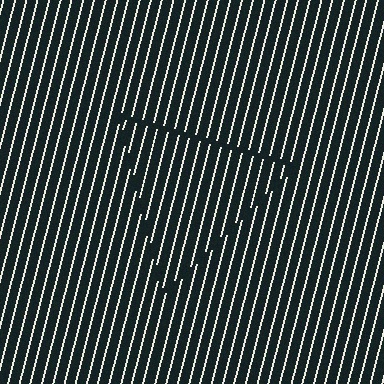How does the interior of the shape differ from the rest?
The interior of the shape contains the same grating, shifted by half a period — the contour is defined by the phase discontinuity where line-ends from the inner and outer gratings abut.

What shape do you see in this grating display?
An illusory triangle. The interior of the shape contains the same grating, shifted by half a period — the contour is defined by the phase discontinuity where line-ends from the inner and outer gratings abut.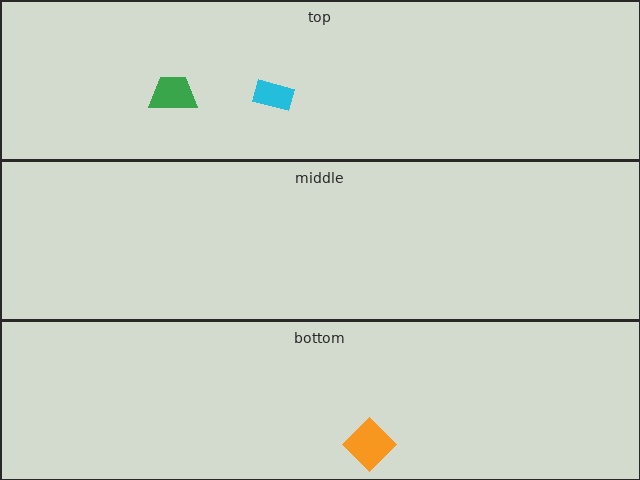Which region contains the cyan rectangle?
The top region.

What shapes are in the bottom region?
The orange diamond.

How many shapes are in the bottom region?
1.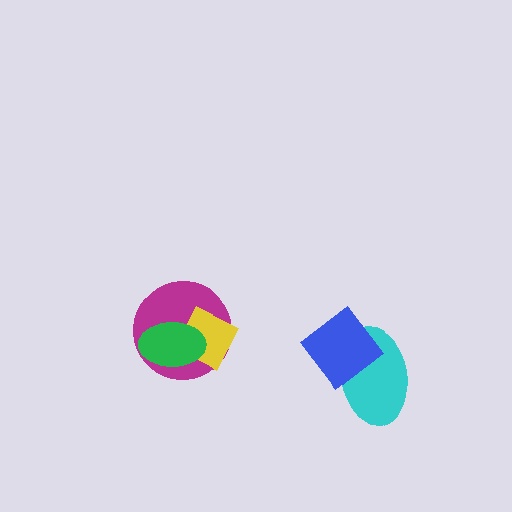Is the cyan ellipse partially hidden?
Yes, it is partially covered by another shape.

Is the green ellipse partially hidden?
No, no other shape covers it.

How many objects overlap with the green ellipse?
2 objects overlap with the green ellipse.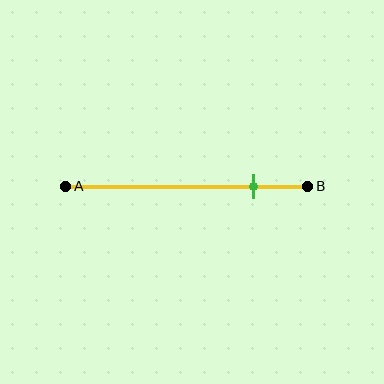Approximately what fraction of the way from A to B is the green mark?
The green mark is approximately 80% of the way from A to B.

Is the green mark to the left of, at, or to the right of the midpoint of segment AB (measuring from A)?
The green mark is to the right of the midpoint of segment AB.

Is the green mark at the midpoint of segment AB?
No, the mark is at about 80% from A, not at the 50% midpoint.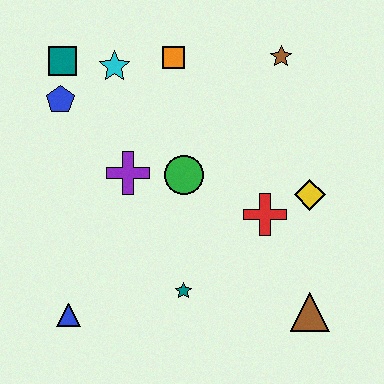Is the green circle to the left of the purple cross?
No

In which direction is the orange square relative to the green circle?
The orange square is above the green circle.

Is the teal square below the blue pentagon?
No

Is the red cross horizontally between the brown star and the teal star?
Yes